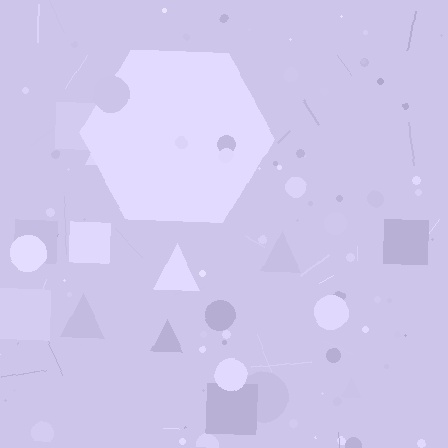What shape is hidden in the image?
A hexagon is hidden in the image.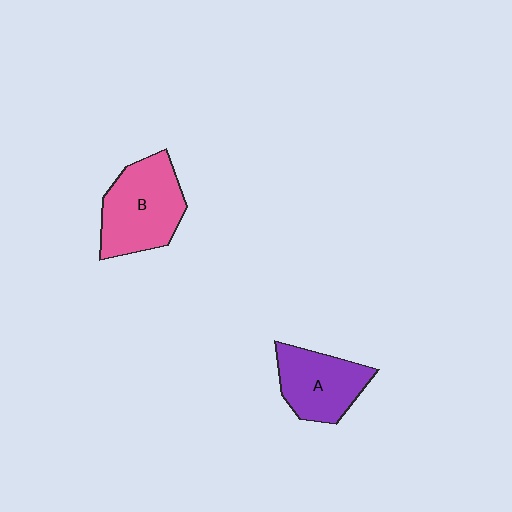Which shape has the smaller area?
Shape A (purple).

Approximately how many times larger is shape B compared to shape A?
Approximately 1.3 times.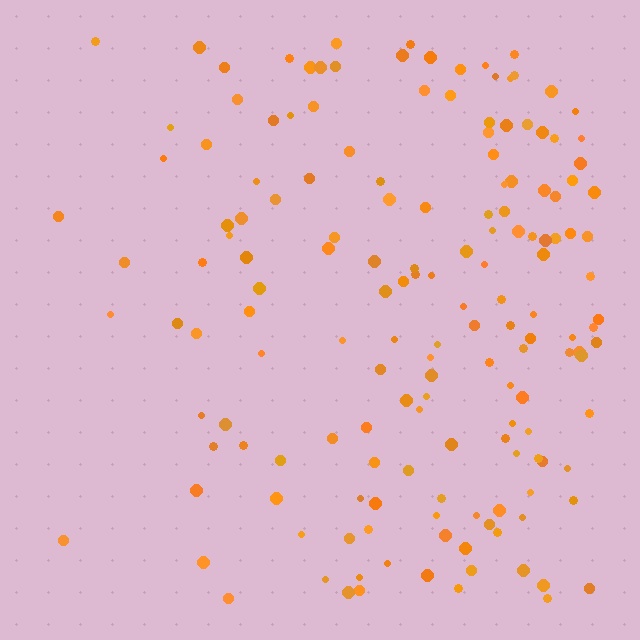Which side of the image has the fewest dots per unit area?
The left.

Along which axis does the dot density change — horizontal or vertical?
Horizontal.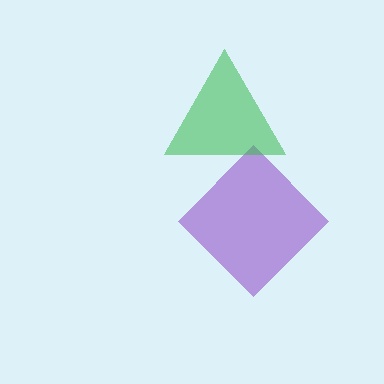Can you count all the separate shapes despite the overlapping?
Yes, there are 2 separate shapes.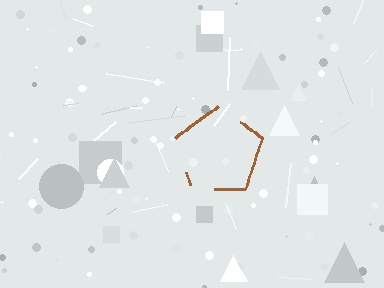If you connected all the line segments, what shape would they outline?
They would outline a pentagon.